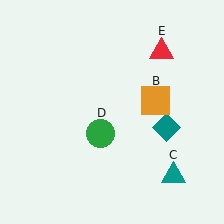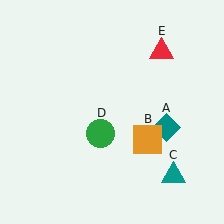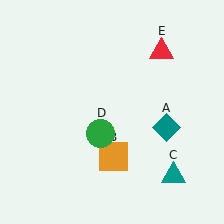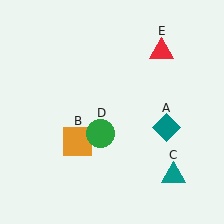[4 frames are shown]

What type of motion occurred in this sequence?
The orange square (object B) rotated clockwise around the center of the scene.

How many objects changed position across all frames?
1 object changed position: orange square (object B).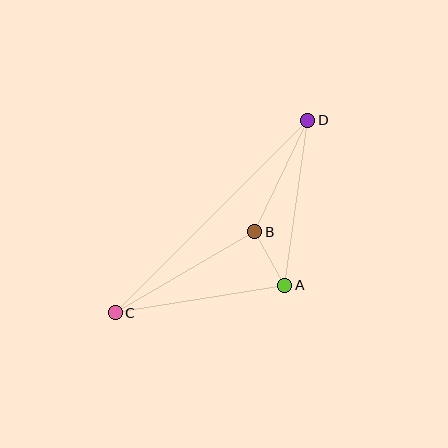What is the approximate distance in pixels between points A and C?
The distance between A and C is approximately 172 pixels.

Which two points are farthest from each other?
Points C and D are farthest from each other.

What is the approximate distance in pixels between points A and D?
The distance between A and D is approximately 166 pixels.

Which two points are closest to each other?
Points A and B are closest to each other.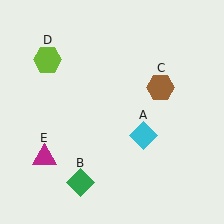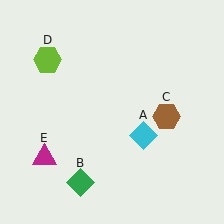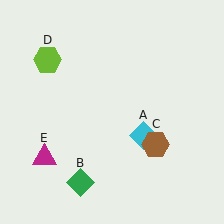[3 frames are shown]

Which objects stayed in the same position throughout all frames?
Cyan diamond (object A) and green diamond (object B) and lime hexagon (object D) and magenta triangle (object E) remained stationary.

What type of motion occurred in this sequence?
The brown hexagon (object C) rotated clockwise around the center of the scene.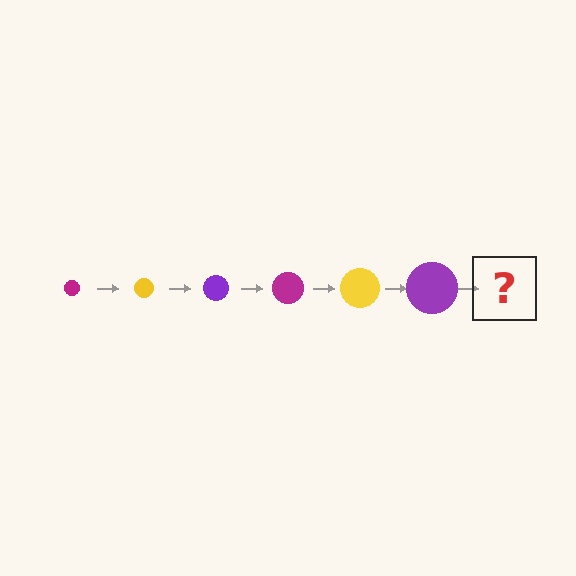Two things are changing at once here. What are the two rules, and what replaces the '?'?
The two rules are that the circle grows larger each step and the color cycles through magenta, yellow, and purple. The '?' should be a magenta circle, larger than the previous one.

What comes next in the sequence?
The next element should be a magenta circle, larger than the previous one.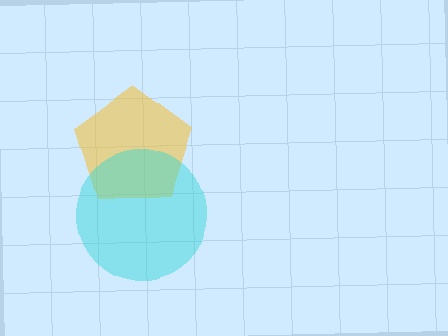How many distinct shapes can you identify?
There are 2 distinct shapes: a yellow pentagon, a cyan circle.